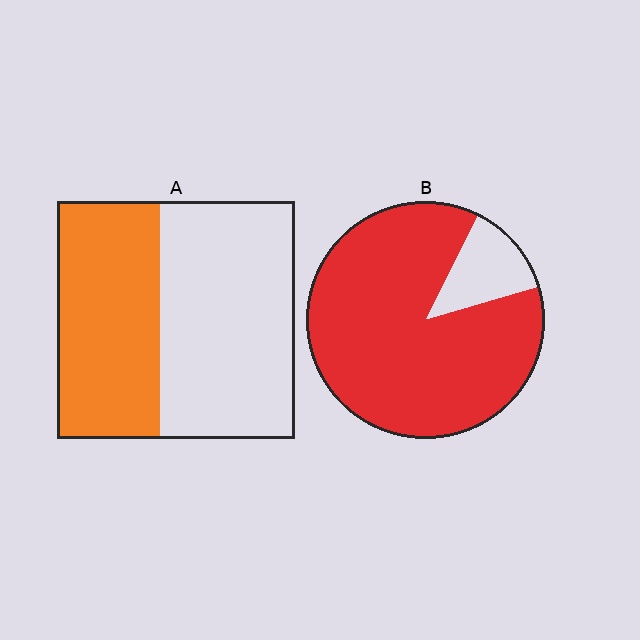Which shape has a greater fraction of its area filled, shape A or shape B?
Shape B.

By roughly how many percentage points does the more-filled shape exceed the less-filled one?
By roughly 45 percentage points (B over A).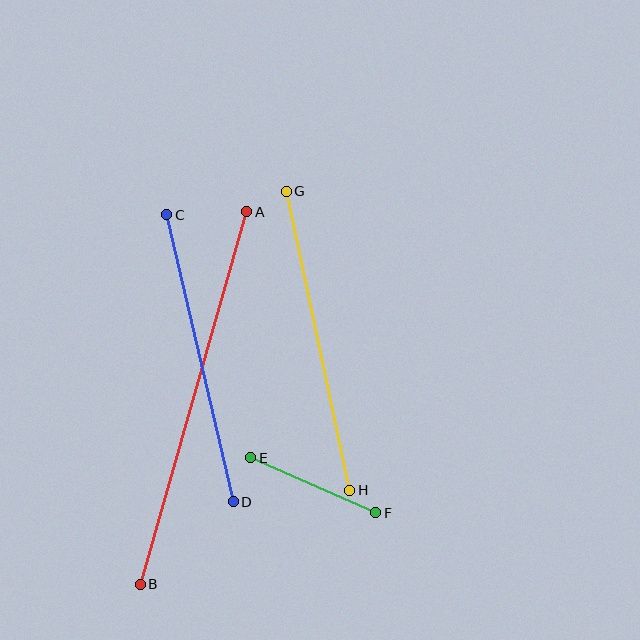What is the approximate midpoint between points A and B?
The midpoint is at approximately (194, 398) pixels.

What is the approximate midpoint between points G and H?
The midpoint is at approximately (318, 341) pixels.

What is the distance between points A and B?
The distance is approximately 388 pixels.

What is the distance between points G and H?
The distance is approximately 306 pixels.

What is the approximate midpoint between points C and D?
The midpoint is at approximately (200, 358) pixels.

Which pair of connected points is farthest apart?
Points A and B are farthest apart.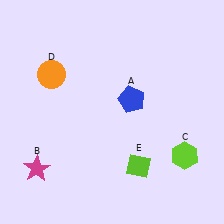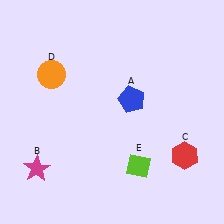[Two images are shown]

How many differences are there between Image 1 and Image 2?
There is 1 difference between the two images.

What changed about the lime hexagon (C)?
In Image 1, C is lime. In Image 2, it changed to red.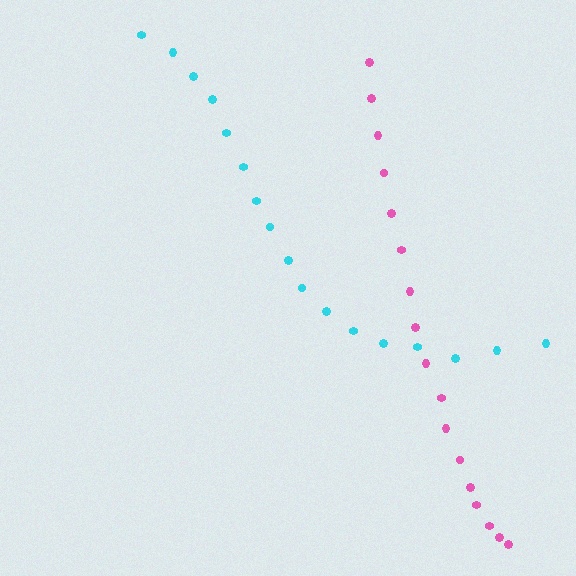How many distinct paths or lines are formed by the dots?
There are 2 distinct paths.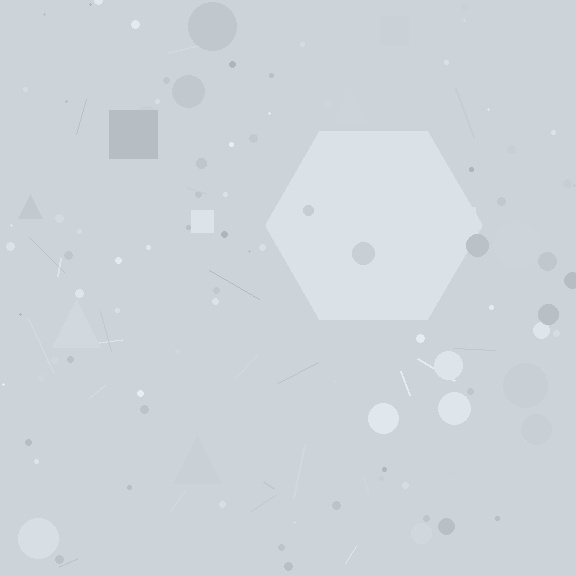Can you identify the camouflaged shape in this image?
The camouflaged shape is a hexagon.